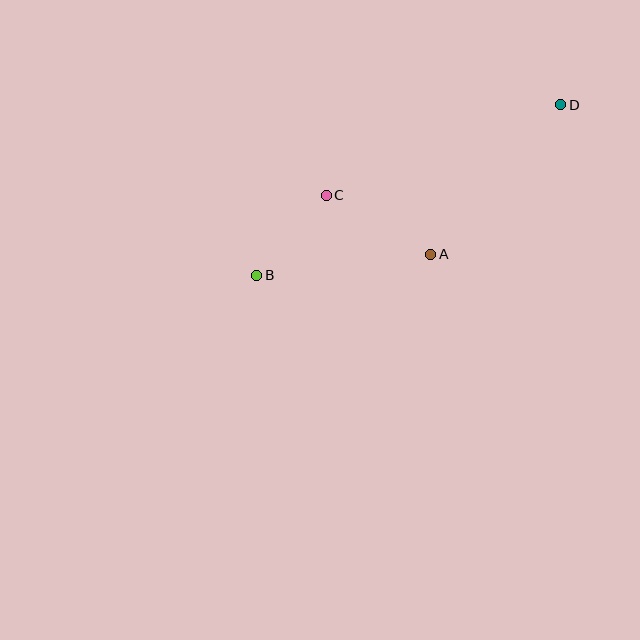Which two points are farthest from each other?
Points B and D are farthest from each other.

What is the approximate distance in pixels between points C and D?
The distance between C and D is approximately 251 pixels.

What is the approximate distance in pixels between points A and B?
The distance between A and B is approximately 175 pixels.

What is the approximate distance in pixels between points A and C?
The distance between A and C is approximately 120 pixels.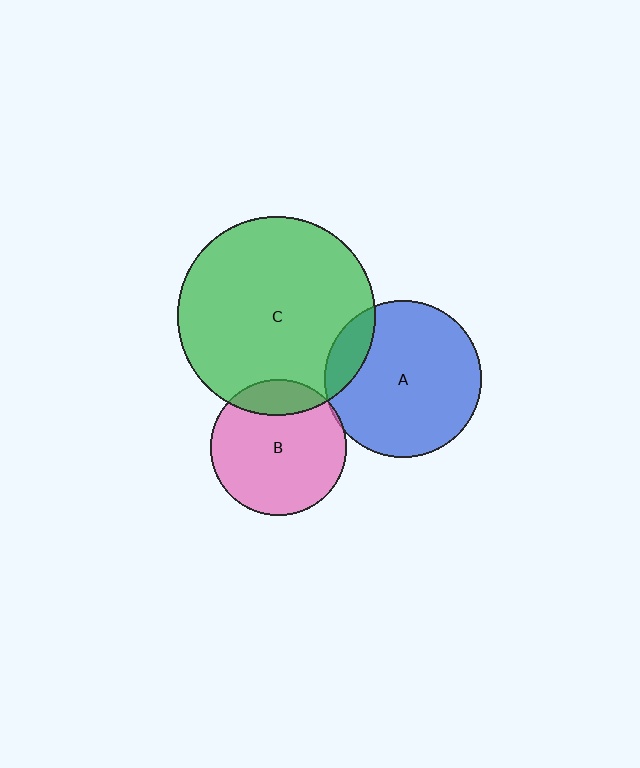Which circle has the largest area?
Circle C (green).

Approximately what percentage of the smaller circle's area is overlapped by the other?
Approximately 15%.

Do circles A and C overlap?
Yes.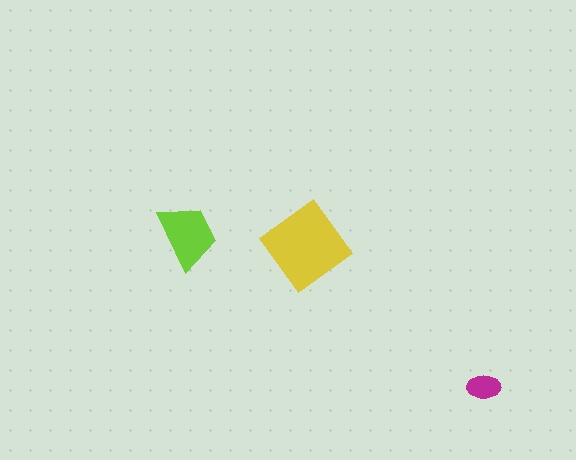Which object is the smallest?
The magenta ellipse.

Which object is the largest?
The yellow diamond.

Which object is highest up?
The lime trapezoid is topmost.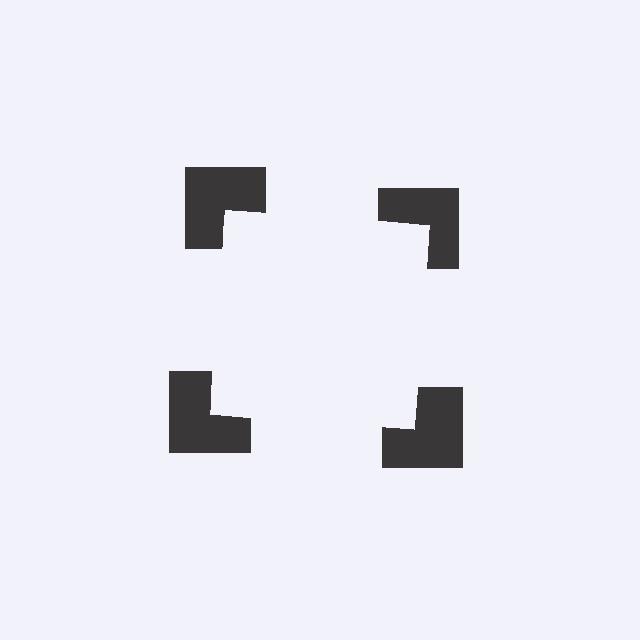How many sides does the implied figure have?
4 sides.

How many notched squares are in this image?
There are 4 — one at each vertex of the illusory square.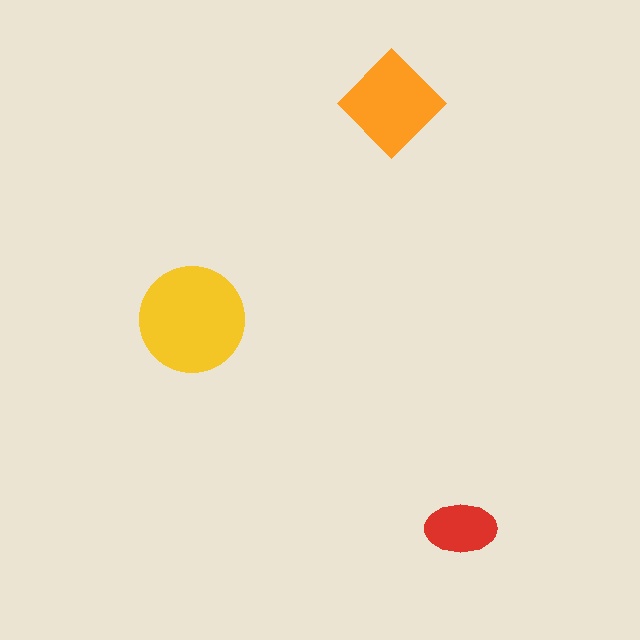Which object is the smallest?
The red ellipse.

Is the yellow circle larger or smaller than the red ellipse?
Larger.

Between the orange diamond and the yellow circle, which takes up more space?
The yellow circle.